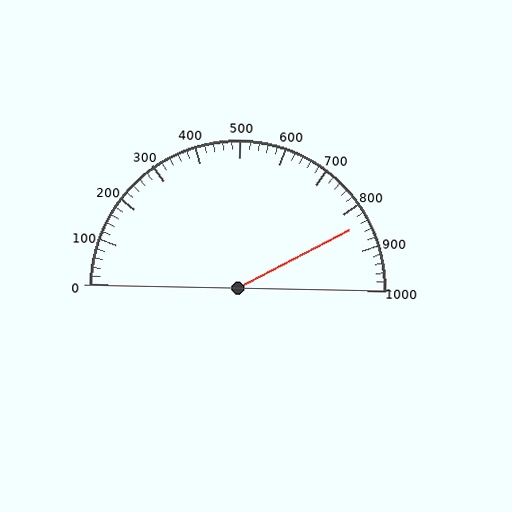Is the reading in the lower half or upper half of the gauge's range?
The reading is in the upper half of the range (0 to 1000).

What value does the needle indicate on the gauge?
The needle indicates approximately 840.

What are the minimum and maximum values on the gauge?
The gauge ranges from 0 to 1000.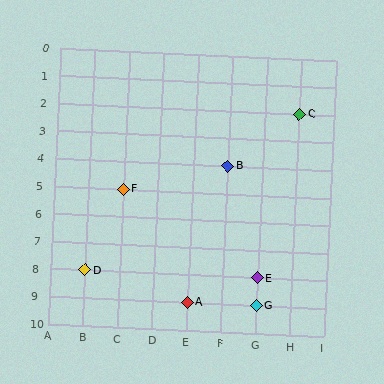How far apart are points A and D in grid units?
Points A and D are 3 columns and 1 row apart (about 3.2 grid units diagonally).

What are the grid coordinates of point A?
Point A is at grid coordinates (E, 9).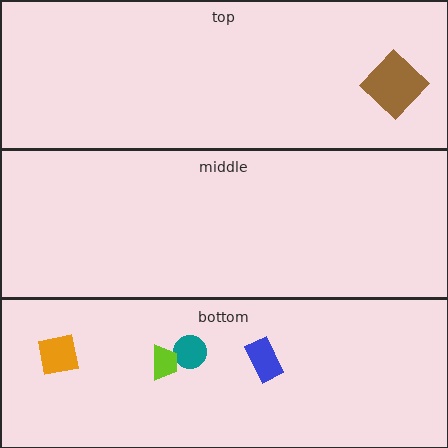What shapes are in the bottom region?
The teal circle, the orange square, the lime trapezoid, the blue rectangle.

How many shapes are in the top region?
1.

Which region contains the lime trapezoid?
The bottom region.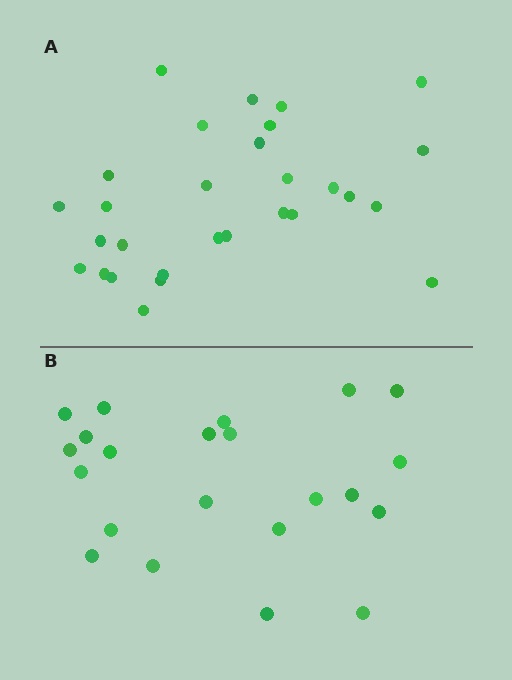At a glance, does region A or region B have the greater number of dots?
Region A (the top region) has more dots.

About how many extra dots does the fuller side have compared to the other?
Region A has roughly 8 or so more dots than region B.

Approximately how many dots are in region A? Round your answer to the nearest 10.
About 30 dots. (The exact count is 29, which rounds to 30.)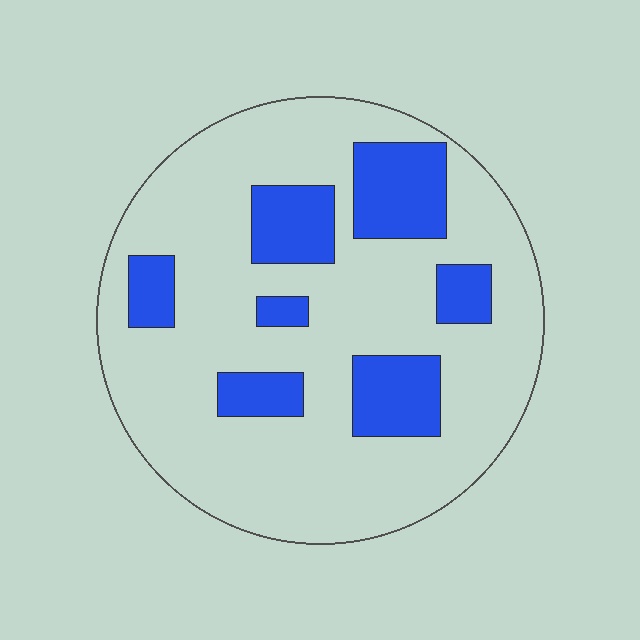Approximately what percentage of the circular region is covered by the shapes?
Approximately 20%.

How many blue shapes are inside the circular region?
7.